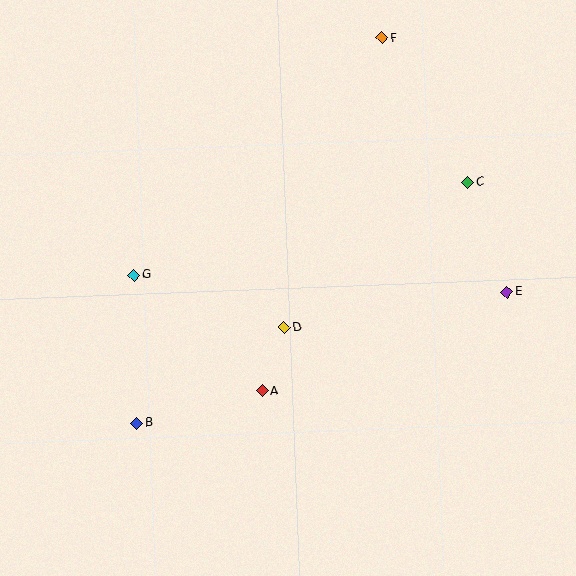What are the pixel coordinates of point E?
Point E is at (507, 292).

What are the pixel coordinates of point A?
Point A is at (262, 391).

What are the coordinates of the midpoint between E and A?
The midpoint between E and A is at (385, 341).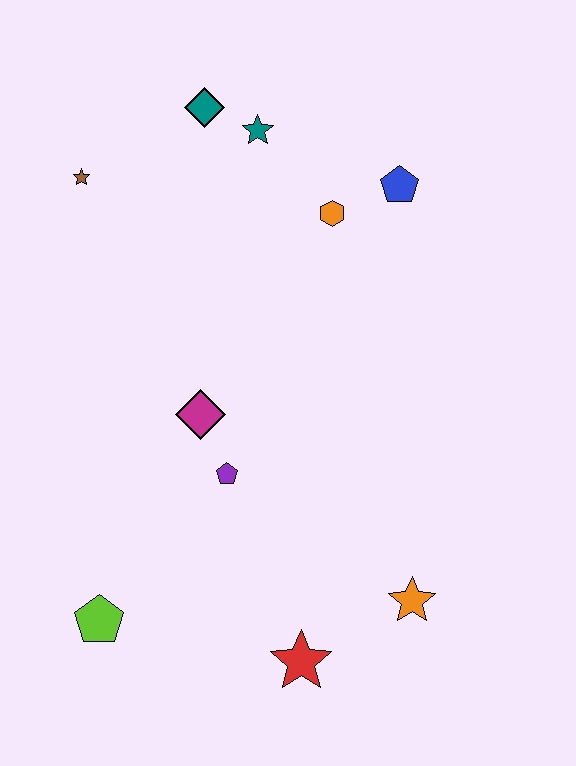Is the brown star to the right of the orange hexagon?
No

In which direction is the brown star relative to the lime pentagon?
The brown star is above the lime pentagon.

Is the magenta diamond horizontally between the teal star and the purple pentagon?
No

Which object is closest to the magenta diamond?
The purple pentagon is closest to the magenta diamond.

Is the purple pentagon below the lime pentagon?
No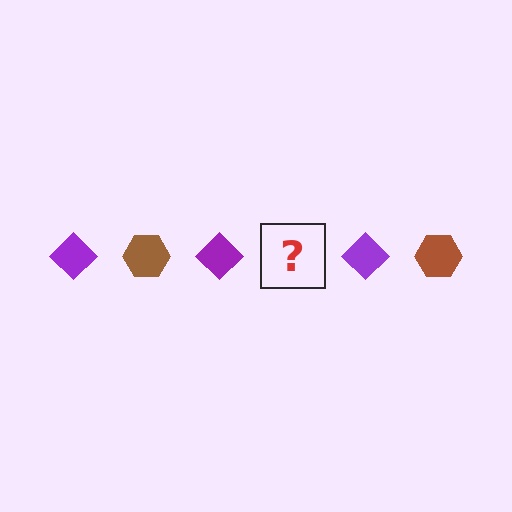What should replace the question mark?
The question mark should be replaced with a brown hexagon.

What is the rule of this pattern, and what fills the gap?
The rule is that the pattern alternates between purple diamond and brown hexagon. The gap should be filled with a brown hexagon.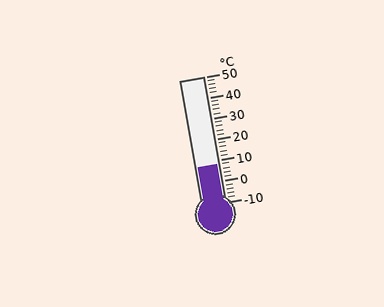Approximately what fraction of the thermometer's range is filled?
The thermometer is filled to approximately 30% of its range.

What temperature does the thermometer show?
The thermometer shows approximately 8°C.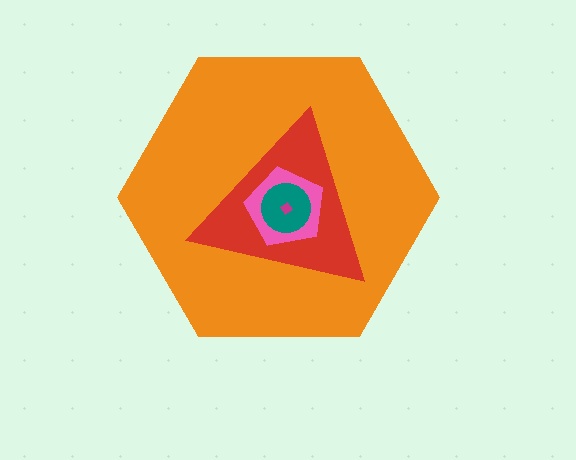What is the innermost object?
The magenta diamond.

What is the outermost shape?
The orange hexagon.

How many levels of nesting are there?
5.